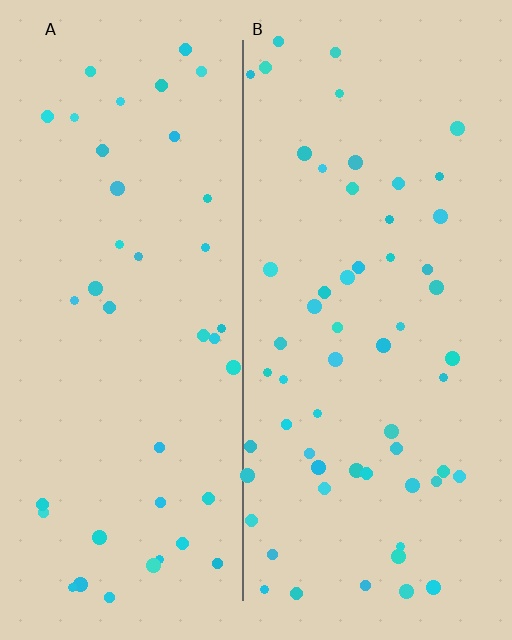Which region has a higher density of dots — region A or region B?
B (the right).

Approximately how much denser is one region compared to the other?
Approximately 1.4× — region B over region A.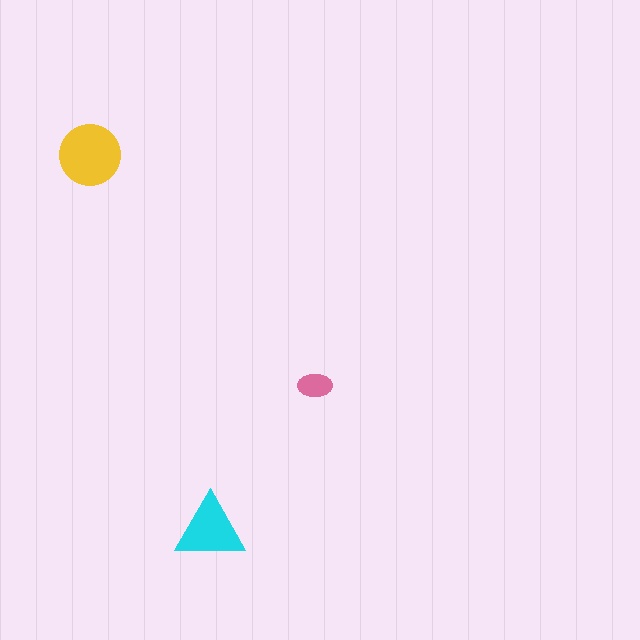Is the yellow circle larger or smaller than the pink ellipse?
Larger.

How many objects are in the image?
There are 3 objects in the image.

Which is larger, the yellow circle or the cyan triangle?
The yellow circle.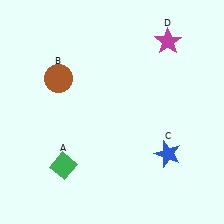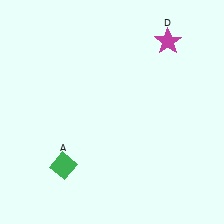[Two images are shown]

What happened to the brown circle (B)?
The brown circle (B) was removed in Image 2. It was in the top-left area of Image 1.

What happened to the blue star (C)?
The blue star (C) was removed in Image 2. It was in the bottom-right area of Image 1.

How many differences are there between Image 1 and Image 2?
There are 2 differences between the two images.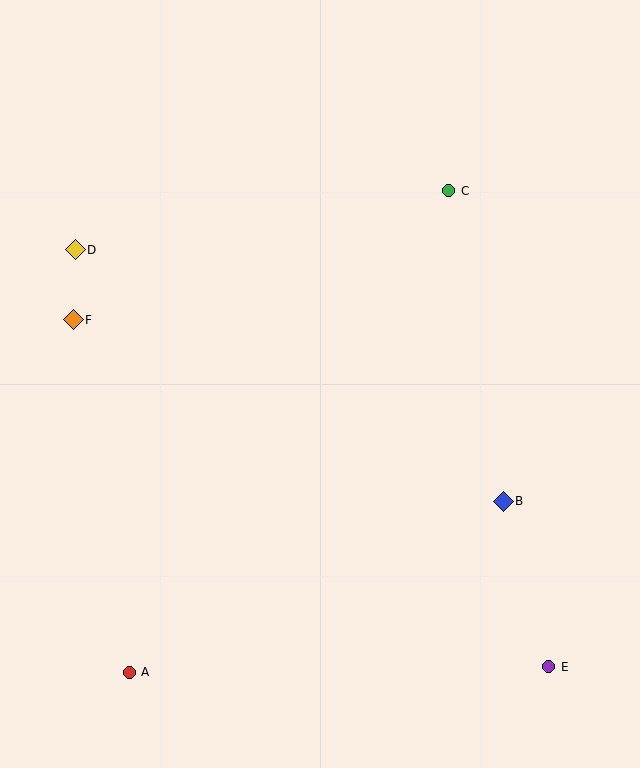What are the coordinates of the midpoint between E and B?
The midpoint between E and B is at (526, 584).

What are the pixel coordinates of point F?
Point F is at (73, 320).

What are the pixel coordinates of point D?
Point D is at (75, 250).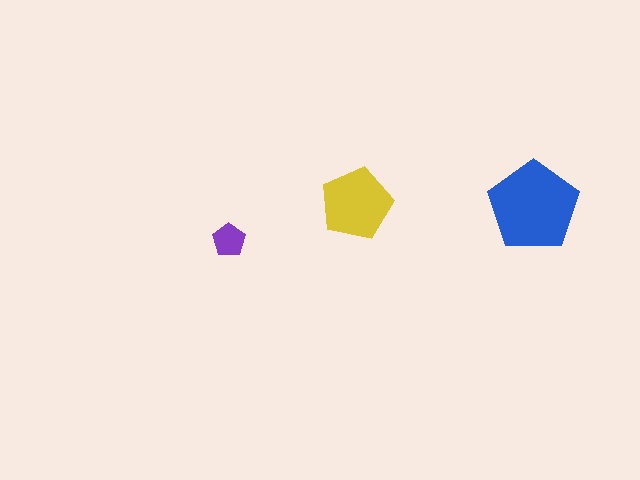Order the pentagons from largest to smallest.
the blue one, the yellow one, the purple one.